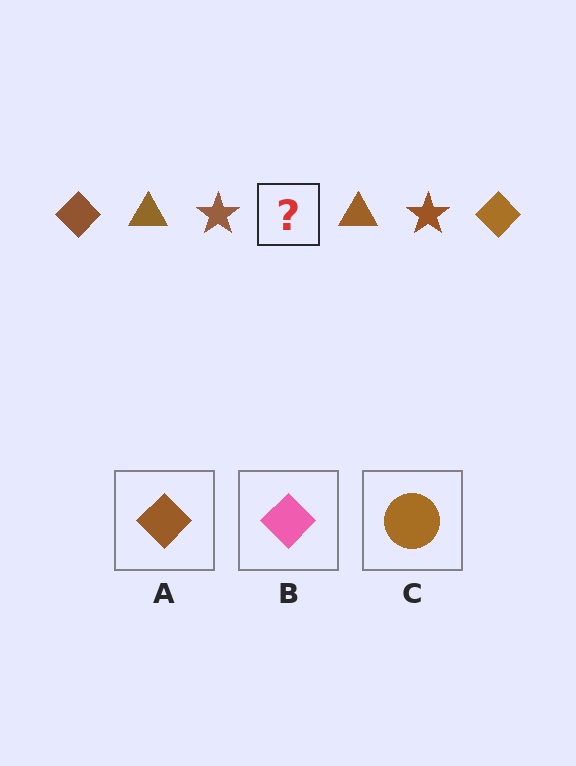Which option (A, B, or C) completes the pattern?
A.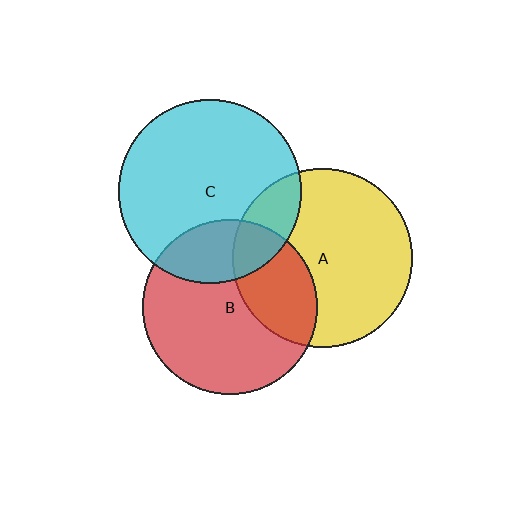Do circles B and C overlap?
Yes.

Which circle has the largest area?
Circle C (cyan).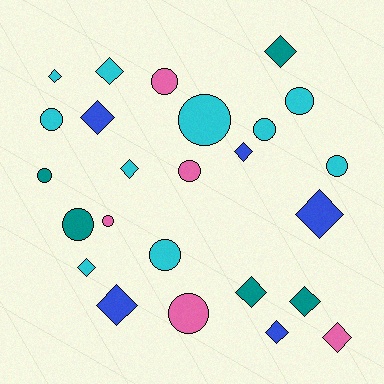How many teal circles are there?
There are 2 teal circles.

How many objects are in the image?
There are 25 objects.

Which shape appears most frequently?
Diamond, with 13 objects.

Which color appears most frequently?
Cyan, with 10 objects.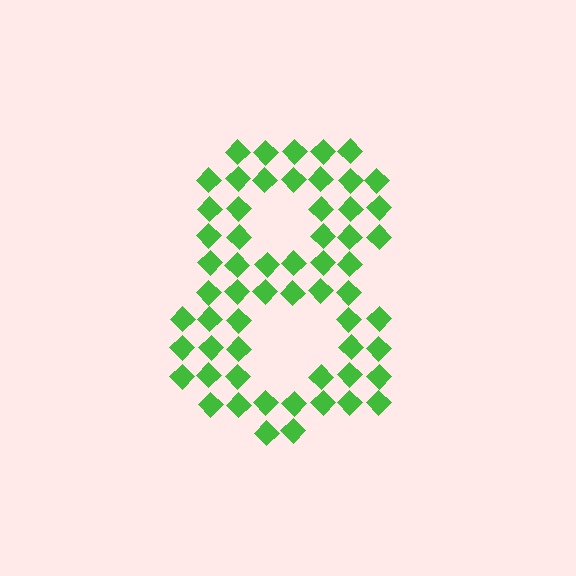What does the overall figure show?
The overall figure shows the digit 8.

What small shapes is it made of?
It is made of small diamonds.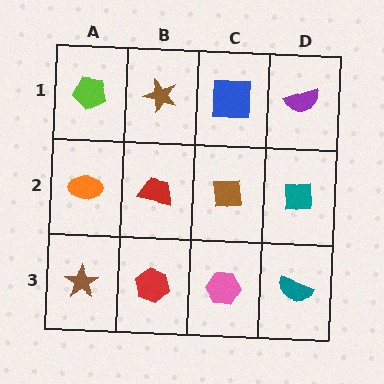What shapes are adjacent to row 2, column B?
A brown star (row 1, column B), a red hexagon (row 3, column B), an orange ellipse (row 2, column A), a brown square (row 2, column C).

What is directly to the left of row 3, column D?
A pink hexagon.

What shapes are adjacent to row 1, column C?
A brown square (row 2, column C), a brown star (row 1, column B), a purple semicircle (row 1, column D).